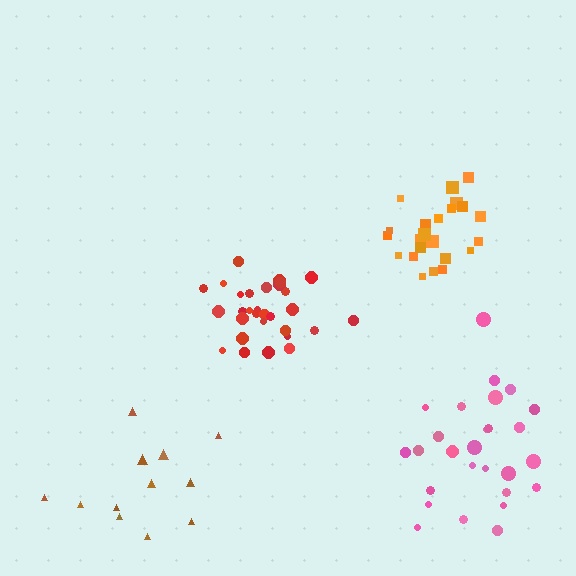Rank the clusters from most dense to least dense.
red, orange, brown, pink.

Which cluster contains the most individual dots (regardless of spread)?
Red (30).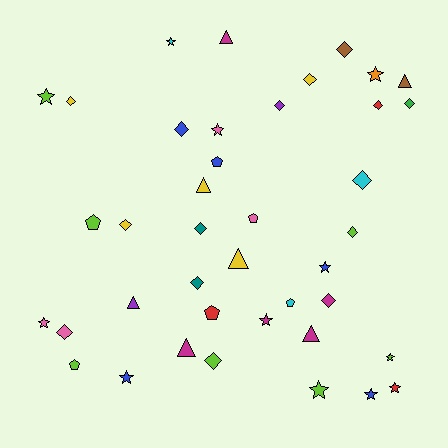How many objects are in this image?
There are 40 objects.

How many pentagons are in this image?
There are 6 pentagons.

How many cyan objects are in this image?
There are 3 cyan objects.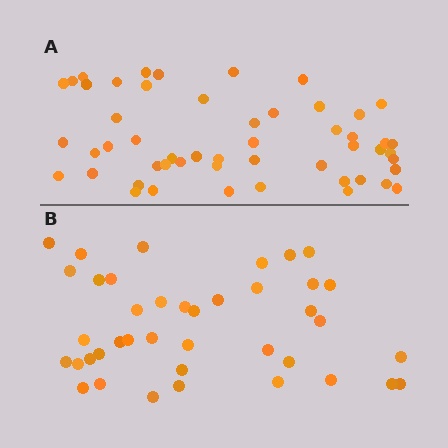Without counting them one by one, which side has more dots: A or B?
Region A (the top region) has more dots.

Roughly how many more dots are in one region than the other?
Region A has roughly 12 or so more dots than region B.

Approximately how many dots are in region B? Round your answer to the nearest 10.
About 40 dots.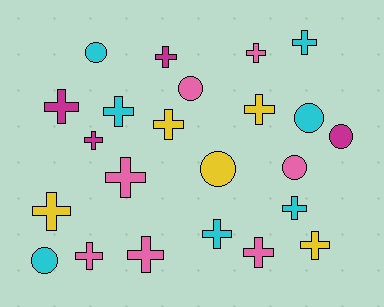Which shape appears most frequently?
Cross, with 16 objects.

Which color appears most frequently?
Pink, with 7 objects.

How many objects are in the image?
There are 23 objects.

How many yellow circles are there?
There is 1 yellow circle.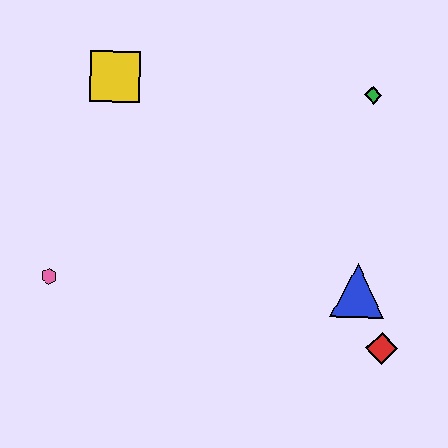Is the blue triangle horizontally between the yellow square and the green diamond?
Yes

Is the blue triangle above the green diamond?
No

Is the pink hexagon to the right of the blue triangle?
No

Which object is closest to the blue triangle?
The red diamond is closest to the blue triangle.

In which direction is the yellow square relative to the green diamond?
The yellow square is to the left of the green diamond.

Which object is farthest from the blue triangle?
The yellow square is farthest from the blue triangle.